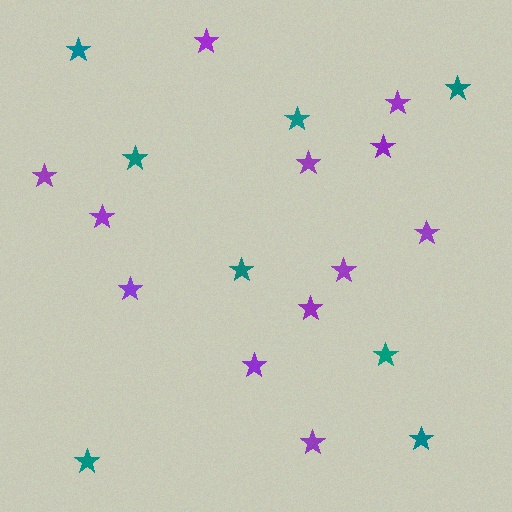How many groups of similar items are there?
There are 2 groups: one group of purple stars (12) and one group of teal stars (8).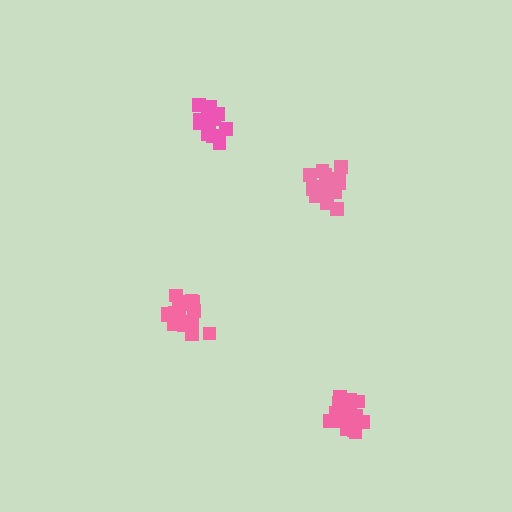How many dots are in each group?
Group 1: 16 dots, Group 2: 17 dots, Group 3: 13 dots, Group 4: 19 dots (65 total).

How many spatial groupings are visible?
There are 4 spatial groupings.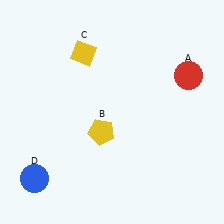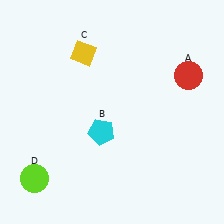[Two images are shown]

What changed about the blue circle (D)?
In Image 1, D is blue. In Image 2, it changed to lime.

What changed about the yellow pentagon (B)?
In Image 1, B is yellow. In Image 2, it changed to cyan.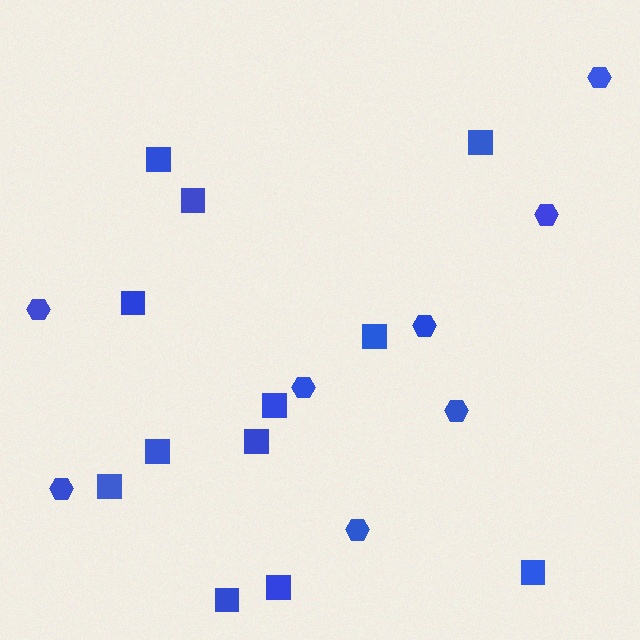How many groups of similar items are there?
There are 2 groups: one group of squares (12) and one group of hexagons (8).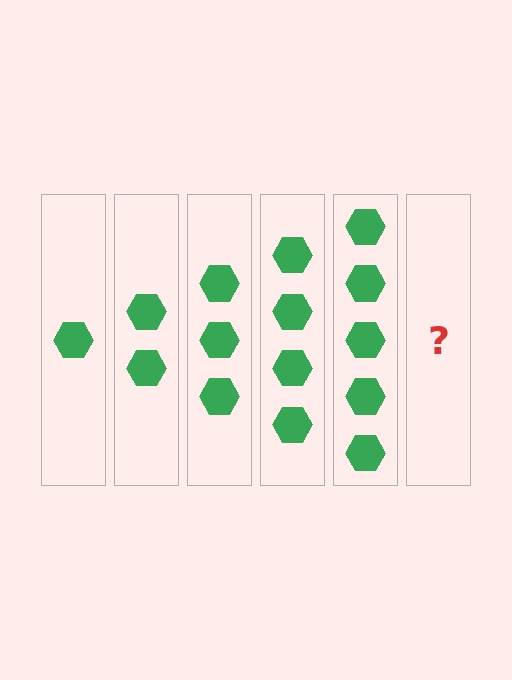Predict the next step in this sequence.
The next step is 6 hexagons.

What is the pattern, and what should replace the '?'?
The pattern is that each step adds one more hexagon. The '?' should be 6 hexagons.